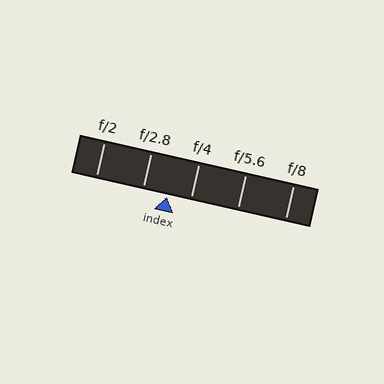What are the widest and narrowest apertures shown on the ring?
The widest aperture shown is f/2 and the narrowest is f/8.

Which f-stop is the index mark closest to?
The index mark is closest to f/4.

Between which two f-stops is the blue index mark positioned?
The index mark is between f/2.8 and f/4.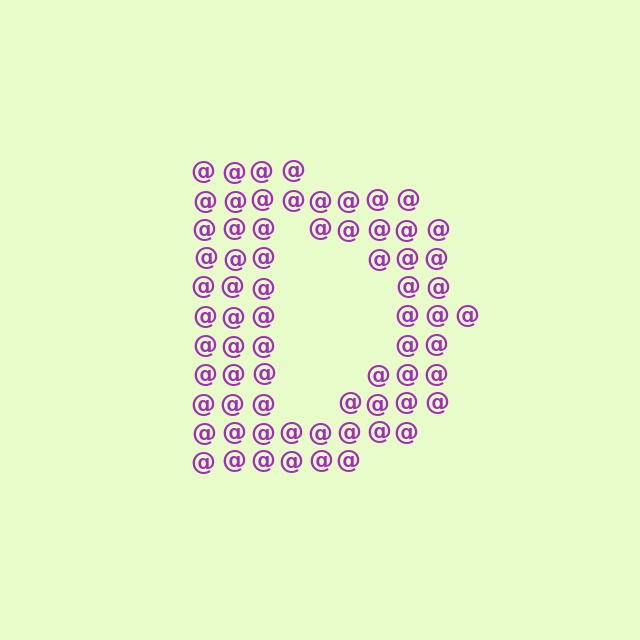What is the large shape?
The large shape is the letter D.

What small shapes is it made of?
It is made of small at signs.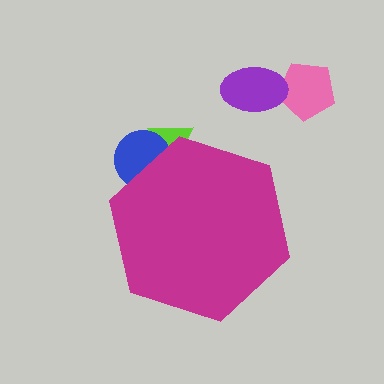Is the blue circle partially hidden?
Yes, the blue circle is partially hidden behind the magenta hexagon.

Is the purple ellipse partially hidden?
No, the purple ellipse is fully visible.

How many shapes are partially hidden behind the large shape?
2 shapes are partially hidden.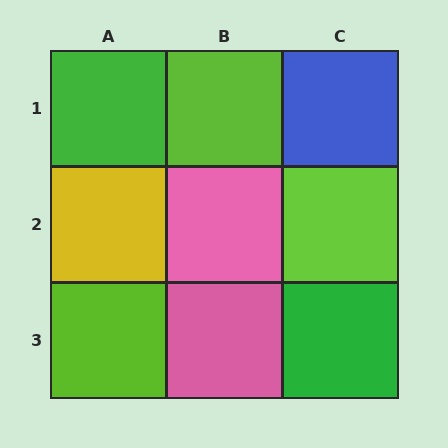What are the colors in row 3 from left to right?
Lime, pink, green.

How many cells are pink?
2 cells are pink.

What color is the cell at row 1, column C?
Blue.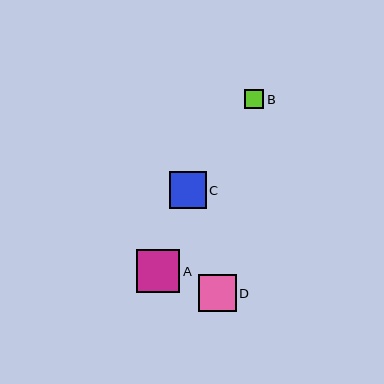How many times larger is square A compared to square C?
Square A is approximately 1.2 times the size of square C.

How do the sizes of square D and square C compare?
Square D and square C are approximately the same size.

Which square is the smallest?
Square B is the smallest with a size of approximately 19 pixels.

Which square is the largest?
Square A is the largest with a size of approximately 43 pixels.